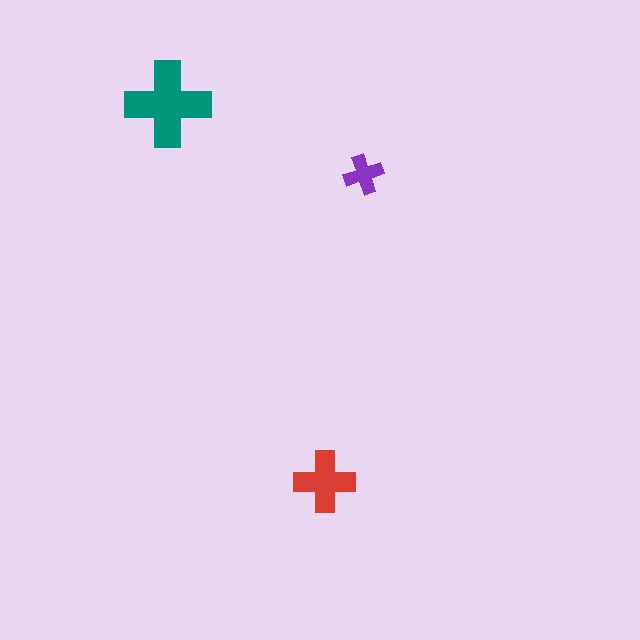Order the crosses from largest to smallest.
the teal one, the red one, the purple one.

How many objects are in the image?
There are 3 objects in the image.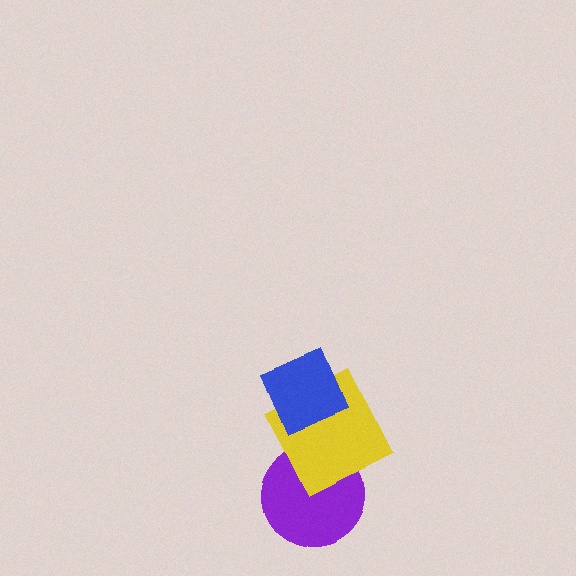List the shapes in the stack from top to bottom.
From top to bottom: the blue diamond, the yellow square, the purple circle.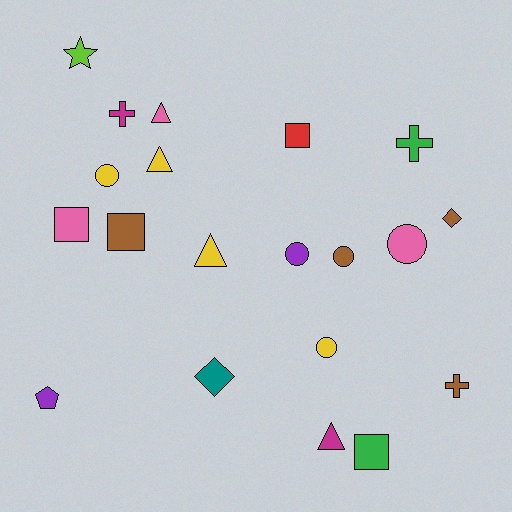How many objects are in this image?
There are 20 objects.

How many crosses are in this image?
There are 3 crosses.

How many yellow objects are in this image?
There are 4 yellow objects.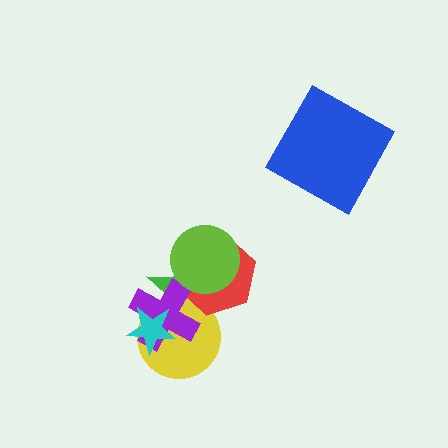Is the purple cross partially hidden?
Yes, it is partially covered by another shape.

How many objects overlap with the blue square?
0 objects overlap with the blue square.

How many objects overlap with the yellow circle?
4 objects overlap with the yellow circle.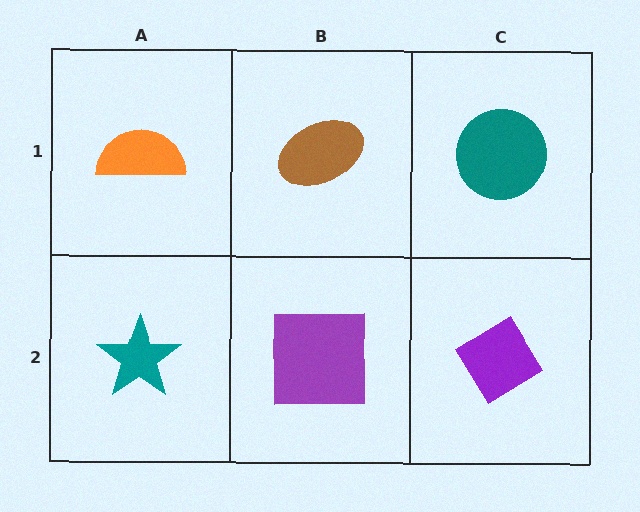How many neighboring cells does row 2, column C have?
2.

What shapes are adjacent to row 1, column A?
A teal star (row 2, column A), a brown ellipse (row 1, column B).